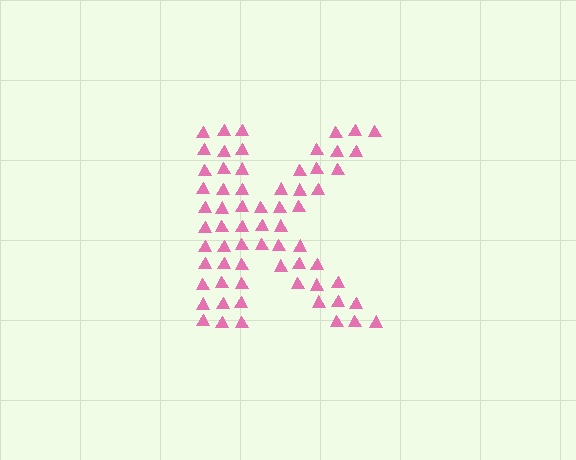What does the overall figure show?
The overall figure shows the letter K.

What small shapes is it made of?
It is made of small triangles.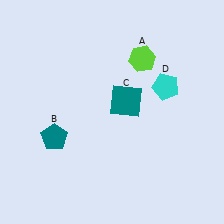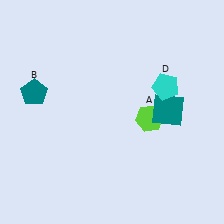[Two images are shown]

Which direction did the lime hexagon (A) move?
The lime hexagon (A) moved down.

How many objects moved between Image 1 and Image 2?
3 objects moved between the two images.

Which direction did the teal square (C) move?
The teal square (C) moved right.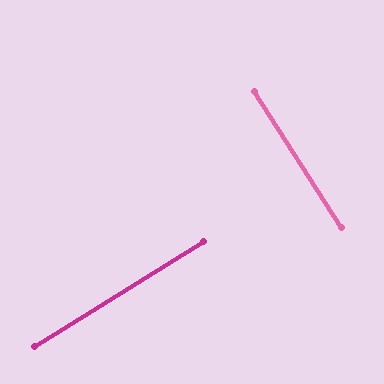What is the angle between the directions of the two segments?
Approximately 89 degrees.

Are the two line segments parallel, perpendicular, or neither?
Perpendicular — they meet at approximately 89°.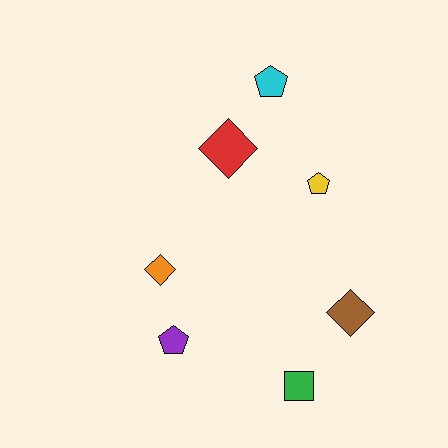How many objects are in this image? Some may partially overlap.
There are 7 objects.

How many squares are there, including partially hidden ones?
There is 1 square.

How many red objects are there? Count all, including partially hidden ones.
There is 1 red object.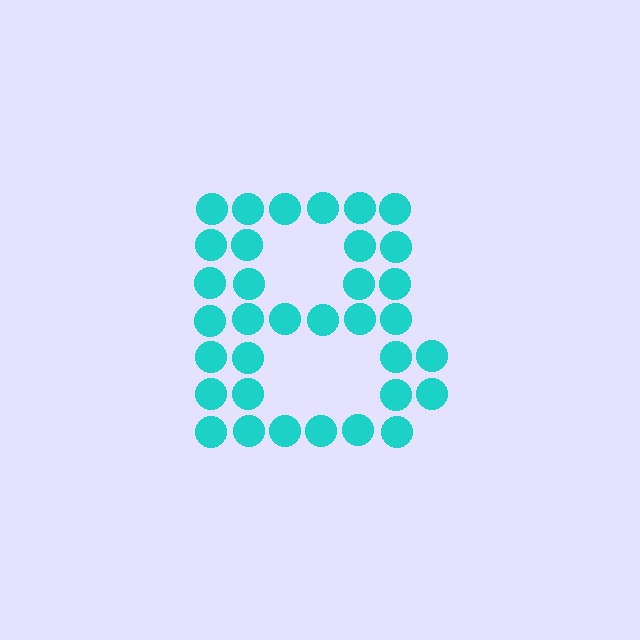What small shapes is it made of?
It is made of small circles.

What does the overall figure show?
The overall figure shows the letter B.